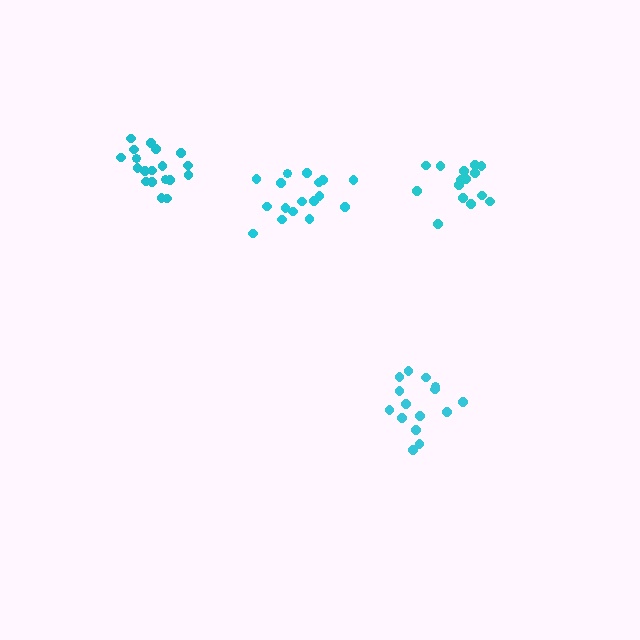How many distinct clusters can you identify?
There are 4 distinct clusters.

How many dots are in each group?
Group 1: 15 dots, Group 2: 19 dots, Group 3: 17 dots, Group 4: 15 dots (66 total).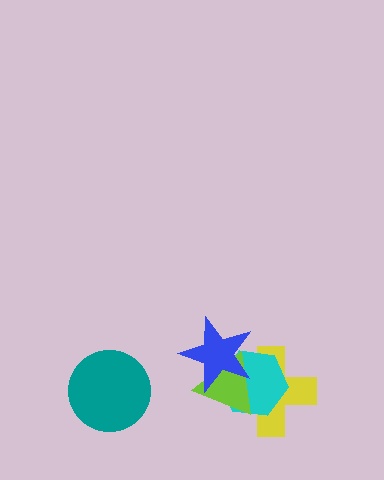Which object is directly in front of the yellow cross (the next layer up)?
The cyan hexagon is directly in front of the yellow cross.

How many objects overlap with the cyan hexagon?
3 objects overlap with the cyan hexagon.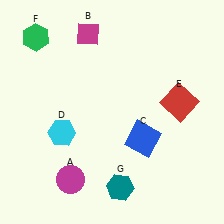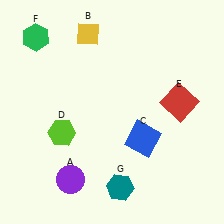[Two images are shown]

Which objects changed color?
A changed from magenta to purple. B changed from magenta to yellow. D changed from cyan to lime.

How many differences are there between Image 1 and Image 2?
There are 3 differences between the two images.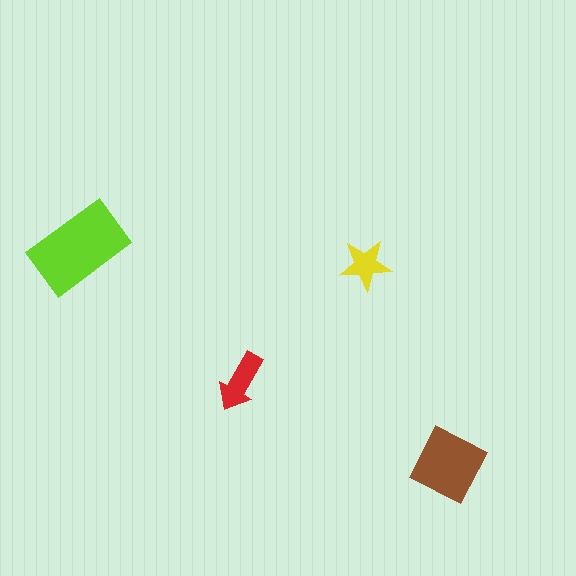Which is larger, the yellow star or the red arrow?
The red arrow.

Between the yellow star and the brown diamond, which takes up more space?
The brown diamond.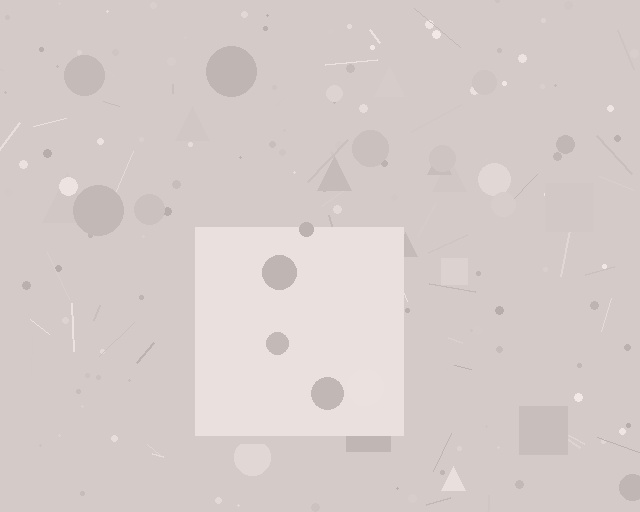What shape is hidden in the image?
A square is hidden in the image.